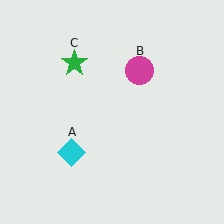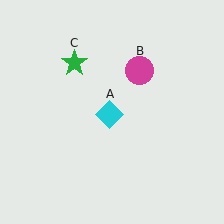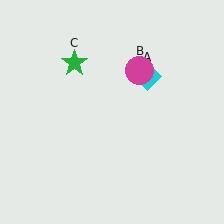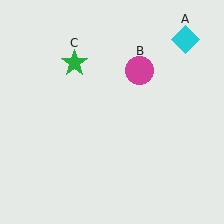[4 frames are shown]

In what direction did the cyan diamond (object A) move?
The cyan diamond (object A) moved up and to the right.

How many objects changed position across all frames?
1 object changed position: cyan diamond (object A).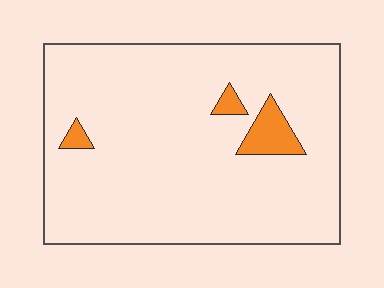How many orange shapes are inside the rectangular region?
3.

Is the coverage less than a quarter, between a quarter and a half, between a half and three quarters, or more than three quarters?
Less than a quarter.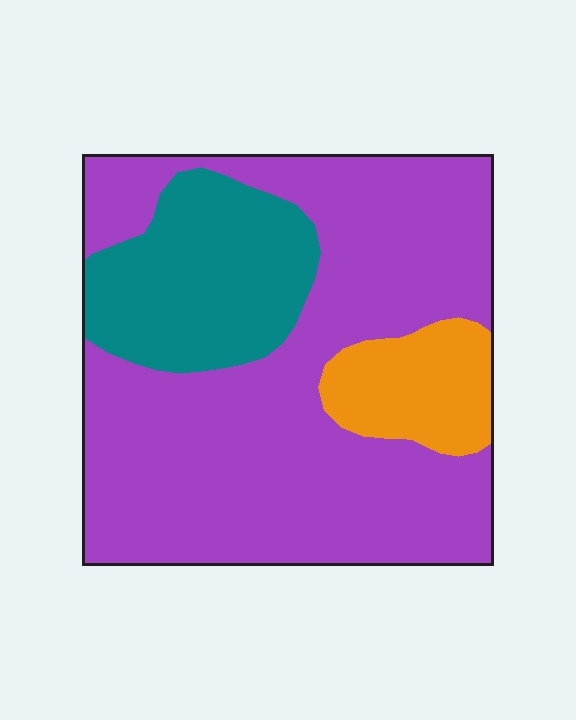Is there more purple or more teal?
Purple.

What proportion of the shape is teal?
Teal covers roughly 20% of the shape.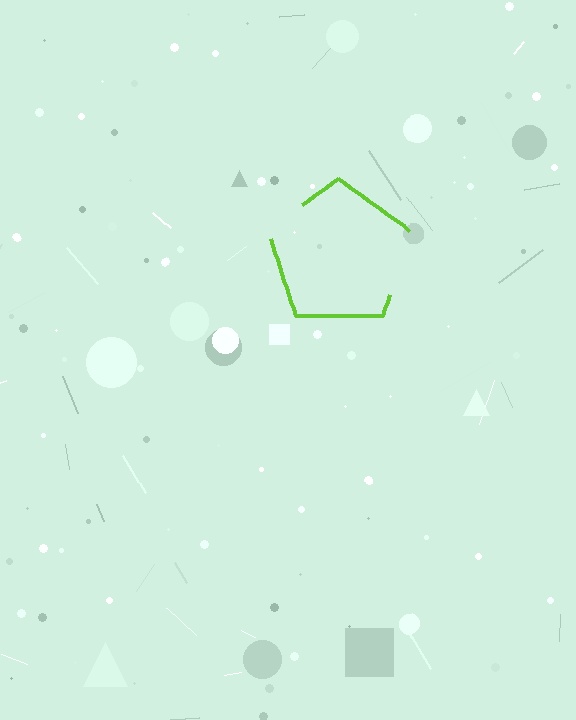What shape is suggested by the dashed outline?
The dashed outline suggests a pentagon.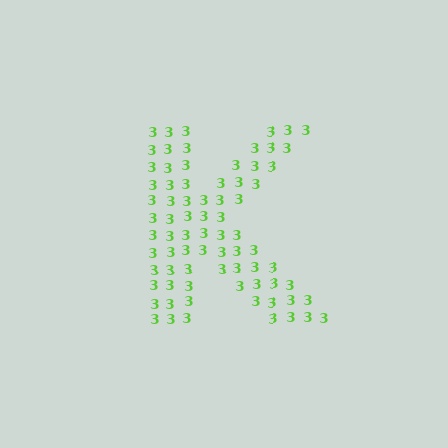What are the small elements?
The small elements are digit 3's.